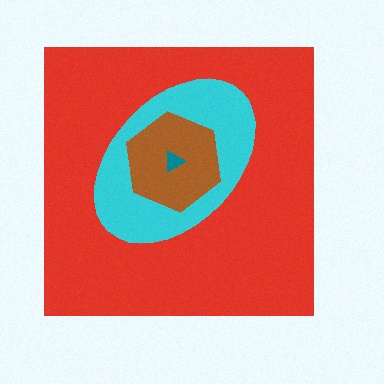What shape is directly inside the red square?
The cyan ellipse.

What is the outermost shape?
The red square.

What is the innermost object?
The teal triangle.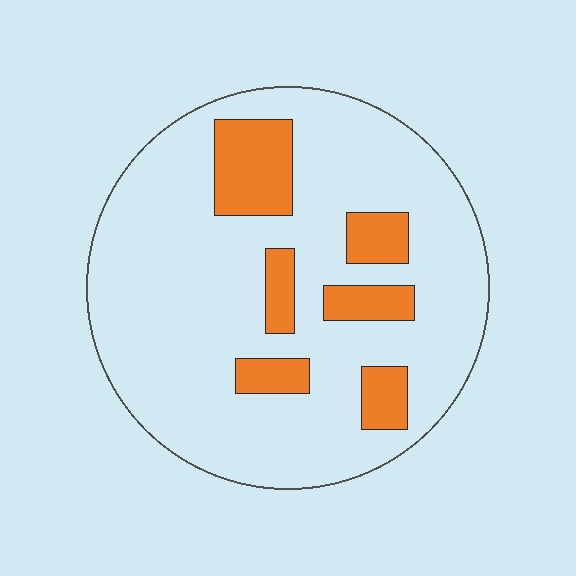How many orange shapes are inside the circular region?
6.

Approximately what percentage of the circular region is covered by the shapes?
Approximately 20%.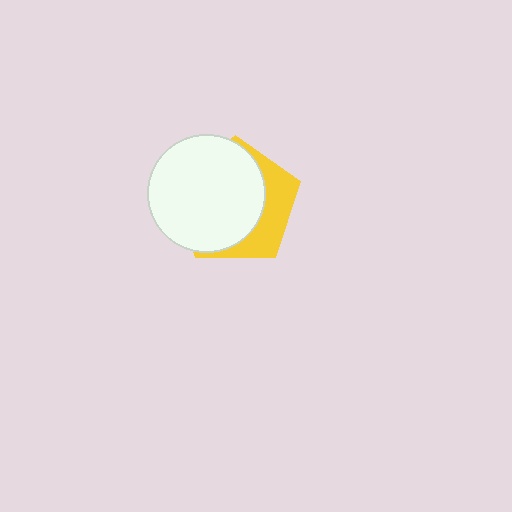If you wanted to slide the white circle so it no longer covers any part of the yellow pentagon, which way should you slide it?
Slide it left — that is the most direct way to separate the two shapes.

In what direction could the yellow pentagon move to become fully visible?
The yellow pentagon could move right. That would shift it out from behind the white circle entirely.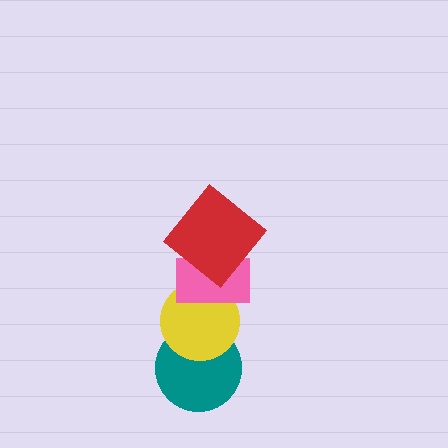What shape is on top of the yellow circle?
The pink rectangle is on top of the yellow circle.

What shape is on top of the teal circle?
The yellow circle is on top of the teal circle.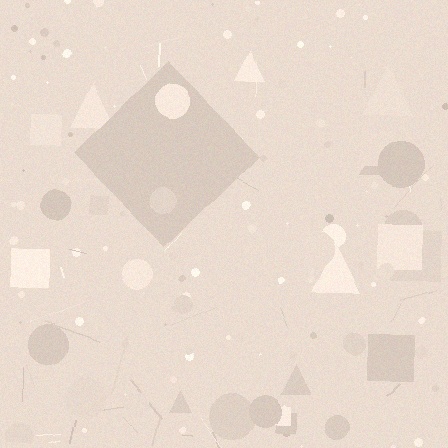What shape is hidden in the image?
A diamond is hidden in the image.